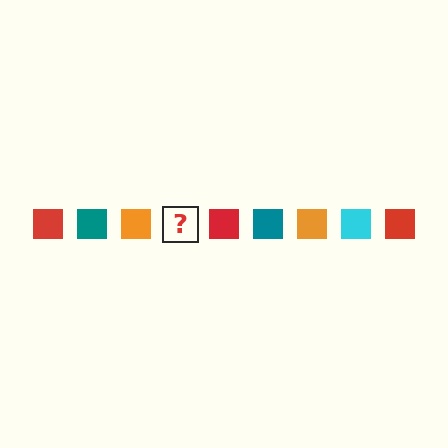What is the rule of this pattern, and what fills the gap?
The rule is that the pattern cycles through red, teal, orange, cyan squares. The gap should be filled with a cyan square.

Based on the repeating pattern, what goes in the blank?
The blank should be a cyan square.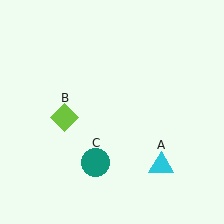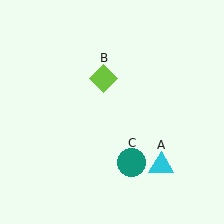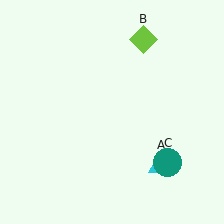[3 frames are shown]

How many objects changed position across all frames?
2 objects changed position: lime diamond (object B), teal circle (object C).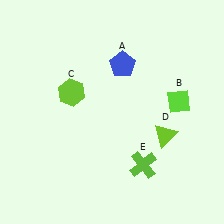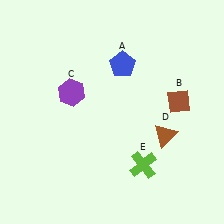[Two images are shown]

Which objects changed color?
B changed from lime to brown. C changed from lime to purple. D changed from lime to brown.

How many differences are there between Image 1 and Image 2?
There are 3 differences between the two images.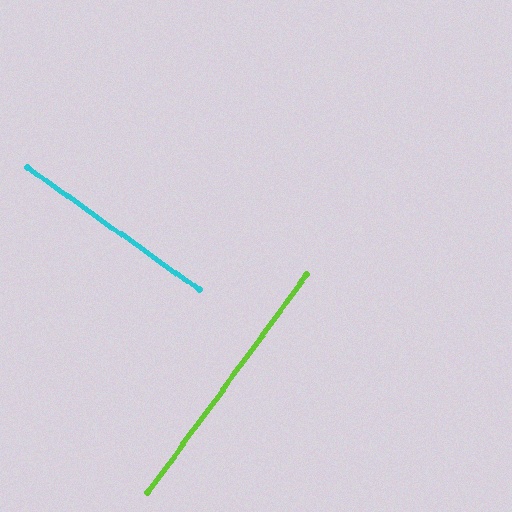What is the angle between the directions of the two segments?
Approximately 90 degrees.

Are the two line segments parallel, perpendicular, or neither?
Perpendicular — they meet at approximately 90°.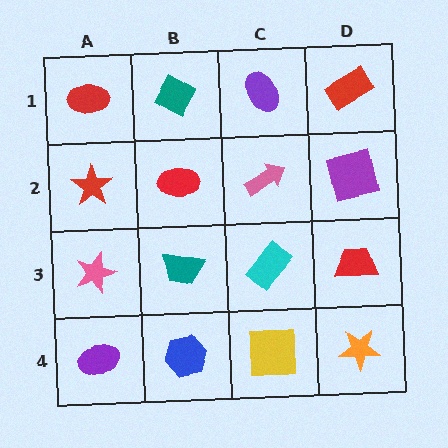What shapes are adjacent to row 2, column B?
A teal diamond (row 1, column B), a teal trapezoid (row 3, column B), a red star (row 2, column A), a pink arrow (row 2, column C).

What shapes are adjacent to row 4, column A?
A pink star (row 3, column A), a blue hexagon (row 4, column B).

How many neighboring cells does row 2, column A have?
3.